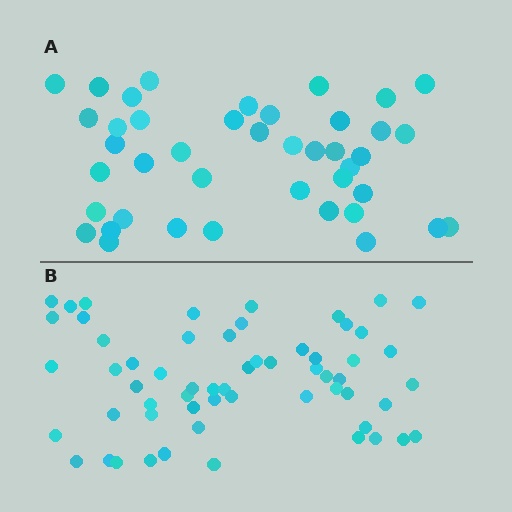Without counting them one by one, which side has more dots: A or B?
Region B (the bottom region) has more dots.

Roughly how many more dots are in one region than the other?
Region B has approximately 15 more dots than region A.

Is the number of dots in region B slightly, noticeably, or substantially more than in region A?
Region B has noticeably more, but not dramatically so. The ratio is roughly 1.4 to 1.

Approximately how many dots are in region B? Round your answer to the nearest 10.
About 60 dots. (The exact count is 59, which rounds to 60.)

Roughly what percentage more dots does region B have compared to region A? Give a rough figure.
About 40% more.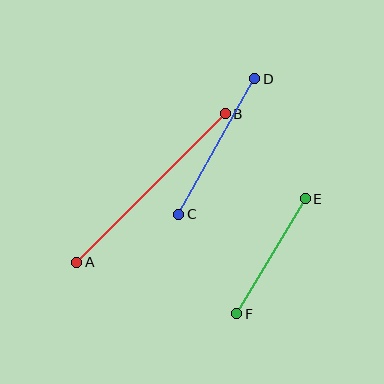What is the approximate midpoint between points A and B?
The midpoint is at approximately (151, 188) pixels.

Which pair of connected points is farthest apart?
Points A and B are farthest apart.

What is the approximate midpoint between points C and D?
The midpoint is at approximately (217, 147) pixels.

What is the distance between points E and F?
The distance is approximately 134 pixels.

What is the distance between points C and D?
The distance is approximately 155 pixels.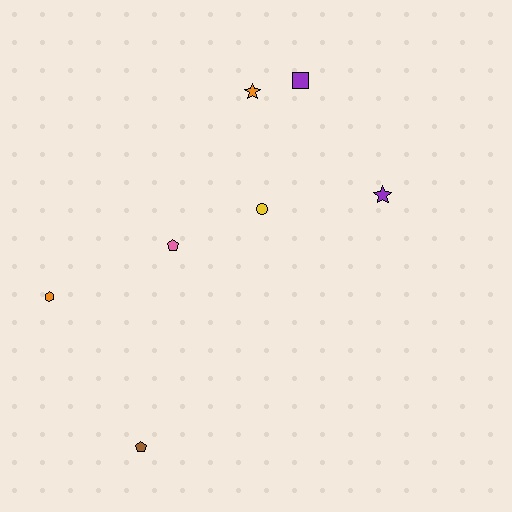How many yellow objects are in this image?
There is 1 yellow object.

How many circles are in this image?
There is 1 circle.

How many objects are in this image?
There are 7 objects.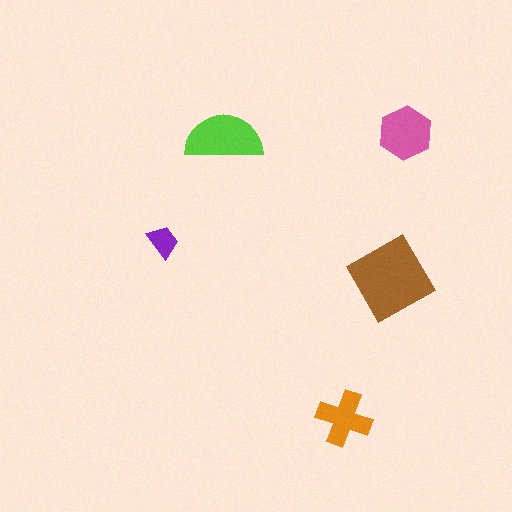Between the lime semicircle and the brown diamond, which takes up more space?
The brown diamond.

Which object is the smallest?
The purple trapezoid.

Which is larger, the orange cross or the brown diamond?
The brown diamond.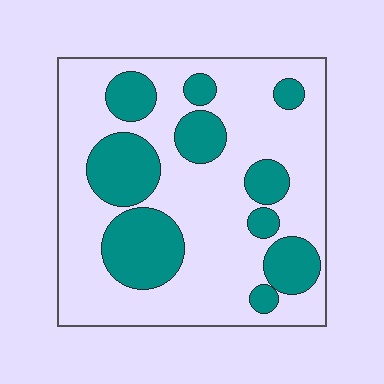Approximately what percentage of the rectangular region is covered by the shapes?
Approximately 30%.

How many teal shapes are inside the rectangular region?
10.